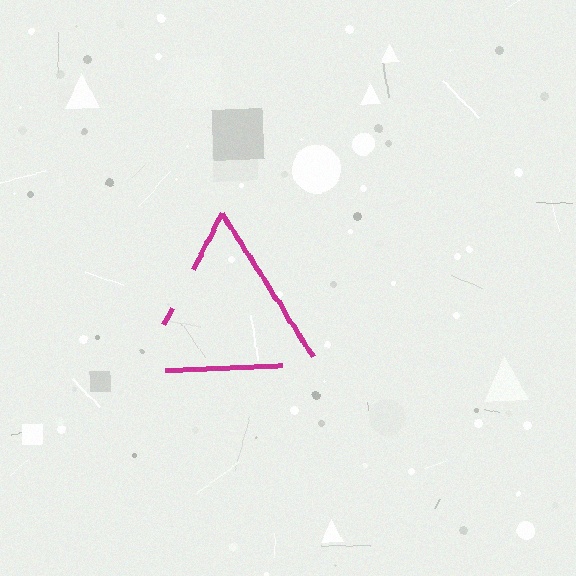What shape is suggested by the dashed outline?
The dashed outline suggests a triangle.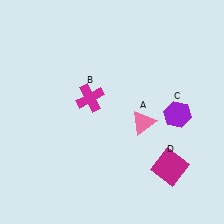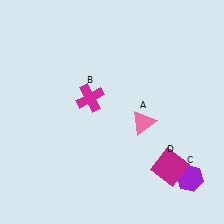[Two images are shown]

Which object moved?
The purple hexagon (C) moved down.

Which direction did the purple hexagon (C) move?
The purple hexagon (C) moved down.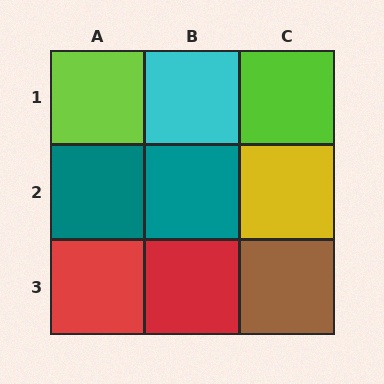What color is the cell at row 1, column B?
Cyan.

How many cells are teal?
2 cells are teal.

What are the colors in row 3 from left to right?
Red, red, brown.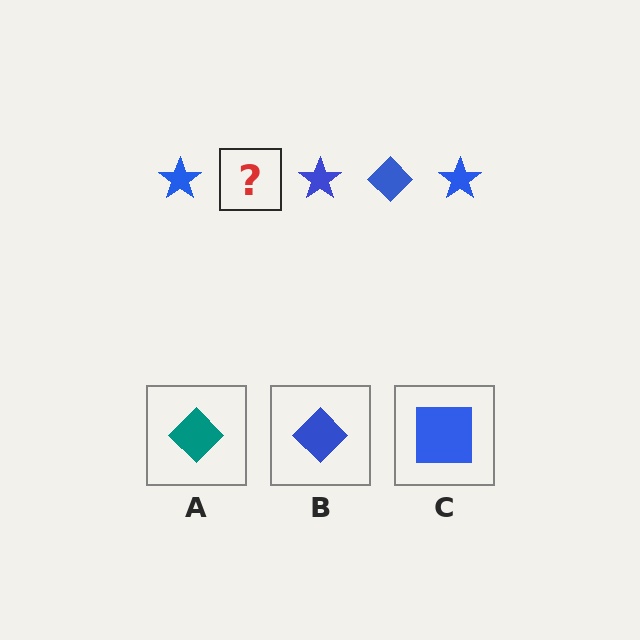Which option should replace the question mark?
Option B.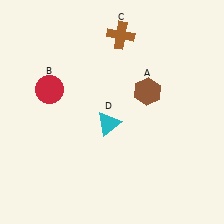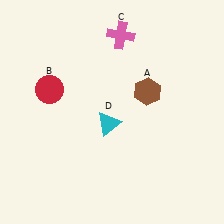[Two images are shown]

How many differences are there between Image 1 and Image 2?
There is 1 difference between the two images.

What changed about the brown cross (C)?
In Image 1, C is brown. In Image 2, it changed to pink.